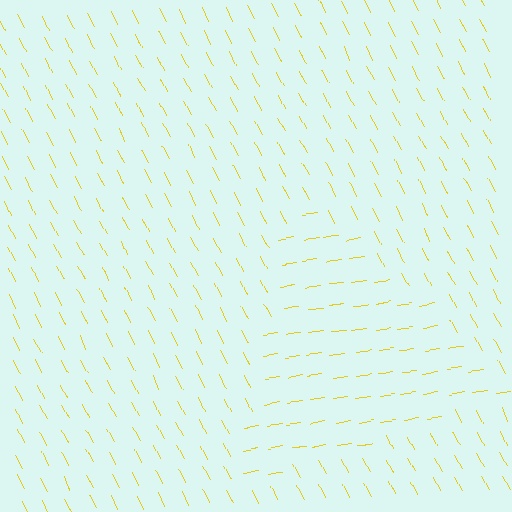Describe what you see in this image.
The image is filled with small yellow line segments. A triangle region in the image has lines oriented differently from the surrounding lines, creating a visible texture boundary.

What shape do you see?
I see a triangle.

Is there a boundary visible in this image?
Yes, there is a texture boundary formed by a change in line orientation.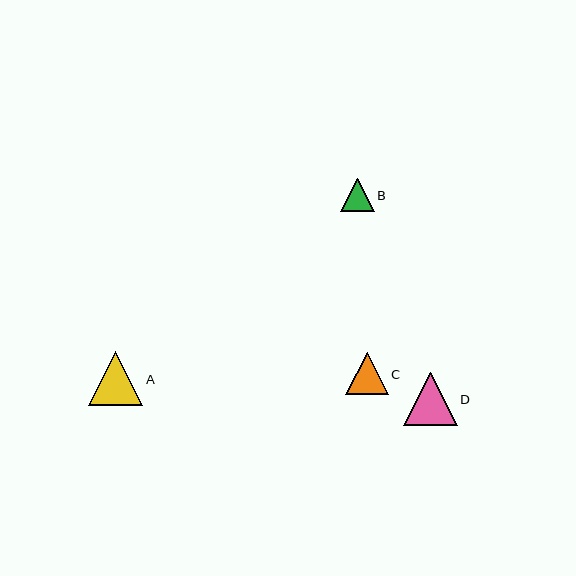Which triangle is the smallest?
Triangle B is the smallest with a size of approximately 33 pixels.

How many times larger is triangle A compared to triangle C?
Triangle A is approximately 1.3 times the size of triangle C.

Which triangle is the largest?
Triangle A is the largest with a size of approximately 55 pixels.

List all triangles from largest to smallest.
From largest to smallest: A, D, C, B.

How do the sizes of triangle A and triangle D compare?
Triangle A and triangle D are approximately the same size.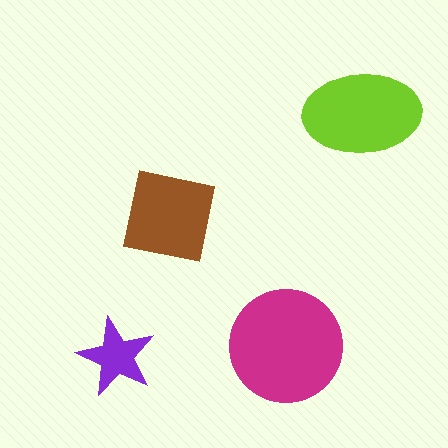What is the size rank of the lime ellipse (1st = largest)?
2nd.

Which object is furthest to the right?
The lime ellipse is rightmost.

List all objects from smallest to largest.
The purple star, the brown square, the lime ellipse, the magenta circle.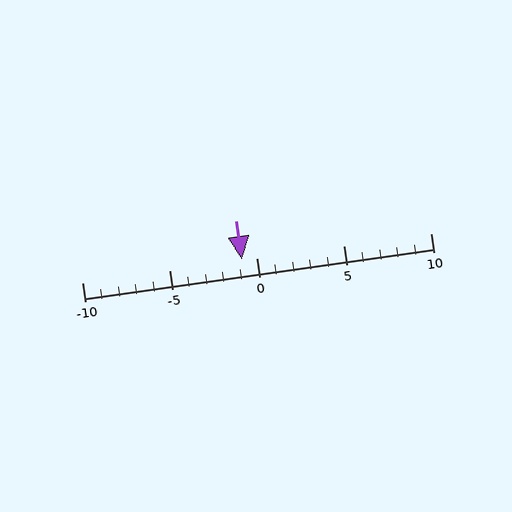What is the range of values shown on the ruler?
The ruler shows values from -10 to 10.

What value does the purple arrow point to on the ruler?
The purple arrow points to approximately -1.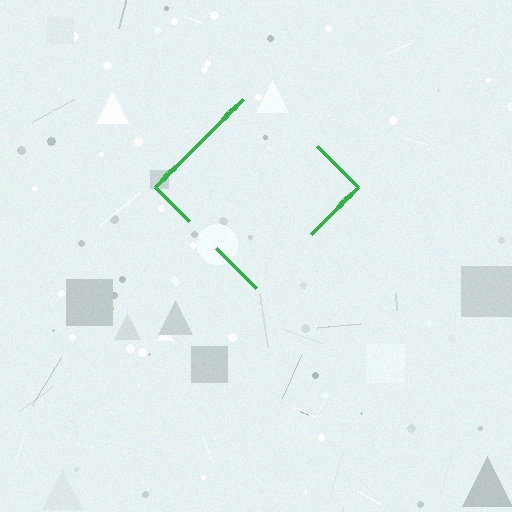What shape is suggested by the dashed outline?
The dashed outline suggests a diamond.